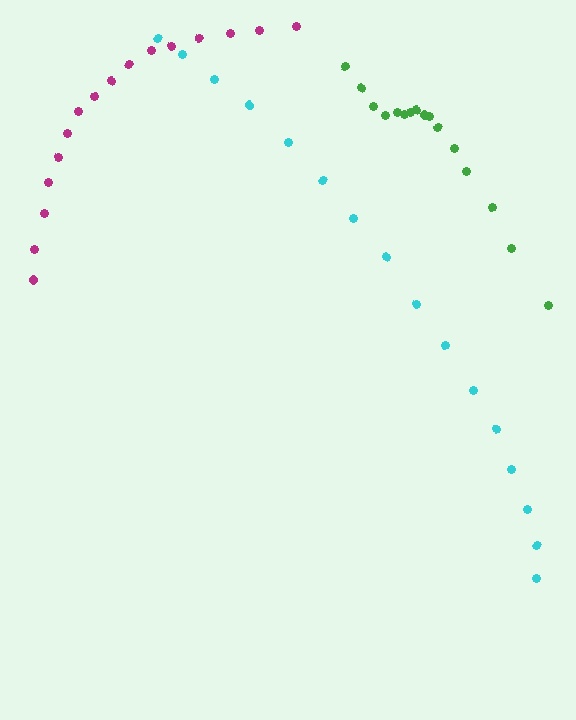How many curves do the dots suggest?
There are 3 distinct paths.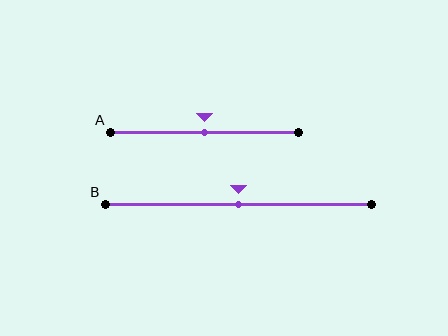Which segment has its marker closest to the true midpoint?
Segment A has its marker closest to the true midpoint.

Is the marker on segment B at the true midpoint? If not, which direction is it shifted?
Yes, the marker on segment B is at the true midpoint.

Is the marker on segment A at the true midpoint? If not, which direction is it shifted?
Yes, the marker on segment A is at the true midpoint.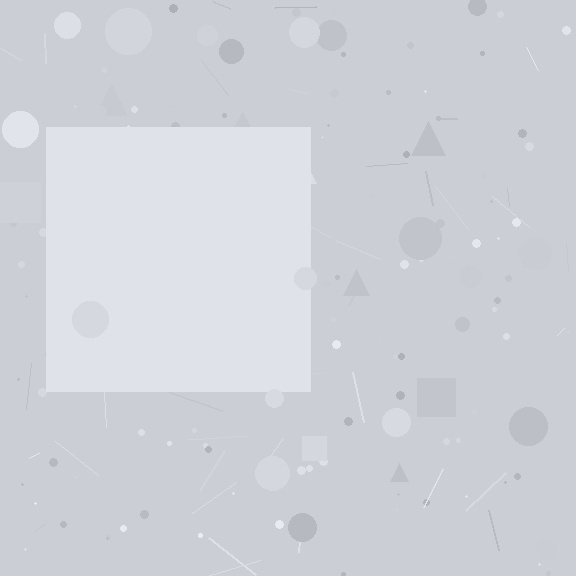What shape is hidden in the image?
A square is hidden in the image.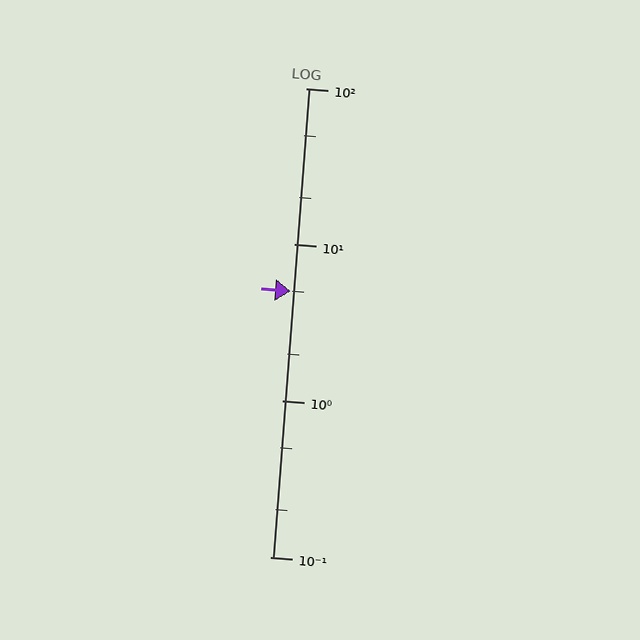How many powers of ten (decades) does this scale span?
The scale spans 3 decades, from 0.1 to 100.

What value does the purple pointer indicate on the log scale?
The pointer indicates approximately 5.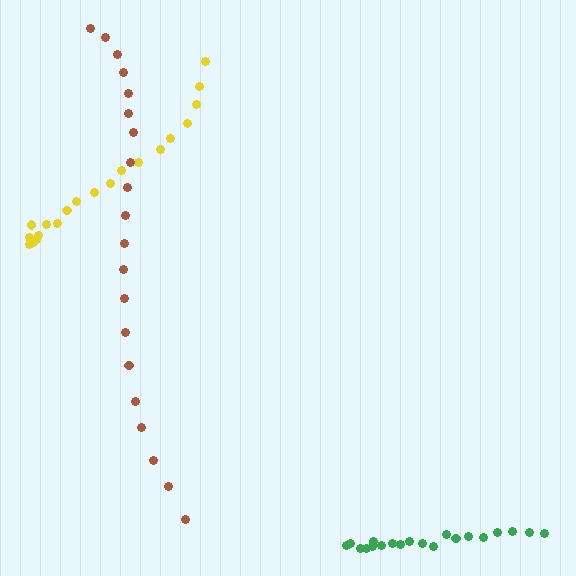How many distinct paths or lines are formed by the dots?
There are 3 distinct paths.